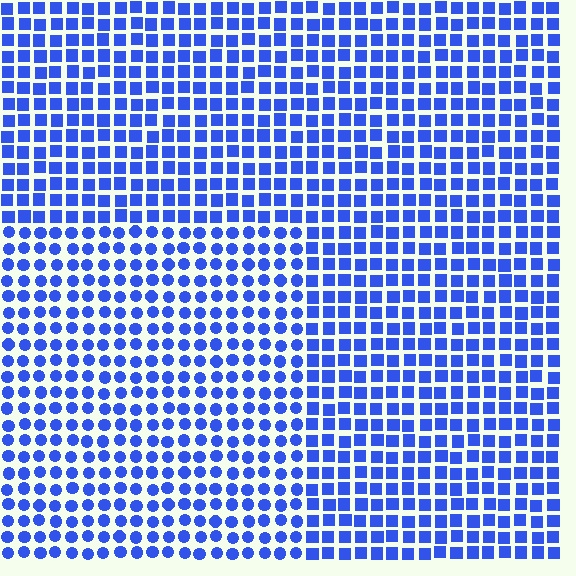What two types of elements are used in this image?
The image uses circles inside the rectangle region and squares outside it.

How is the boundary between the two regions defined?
The boundary is defined by a change in element shape: circles inside vs. squares outside. All elements share the same color and spacing.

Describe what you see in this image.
The image is filled with small blue elements arranged in a uniform grid. A rectangle-shaped region contains circles, while the surrounding area contains squares. The boundary is defined purely by the change in element shape.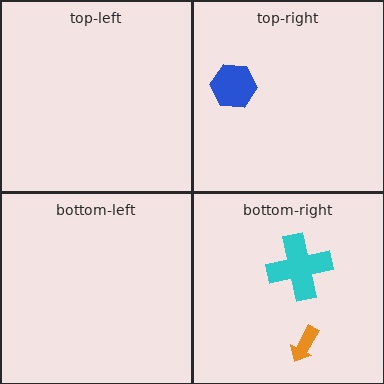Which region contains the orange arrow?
The bottom-right region.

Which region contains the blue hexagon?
The top-right region.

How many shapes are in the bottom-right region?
2.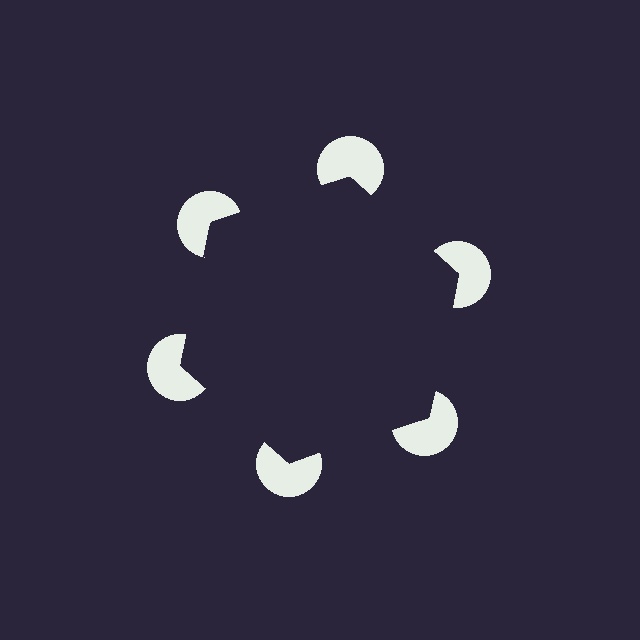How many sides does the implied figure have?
6 sides.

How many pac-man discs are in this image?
There are 6 — one at each vertex of the illusory hexagon.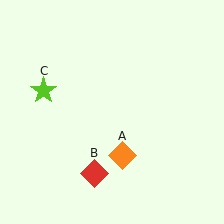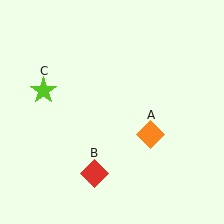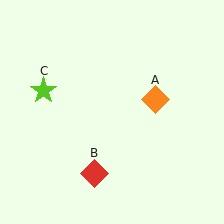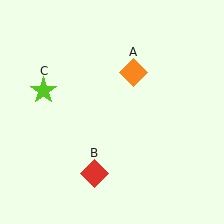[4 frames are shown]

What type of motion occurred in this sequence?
The orange diamond (object A) rotated counterclockwise around the center of the scene.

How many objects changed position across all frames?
1 object changed position: orange diamond (object A).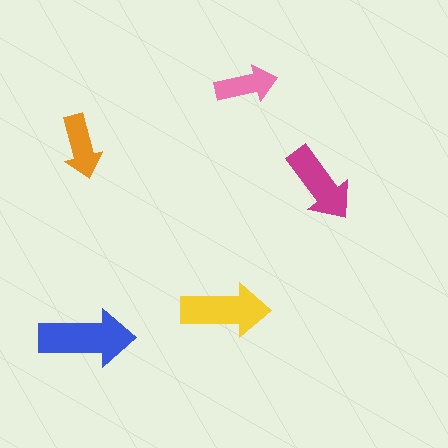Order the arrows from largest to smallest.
the blue one, the yellow one, the magenta one, the orange one, the pink one.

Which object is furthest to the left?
The orange arrow is leftmost.